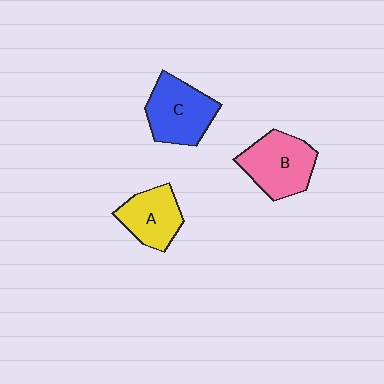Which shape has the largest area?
Shape B (pink).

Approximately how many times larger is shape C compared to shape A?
Approximately 1.3 times.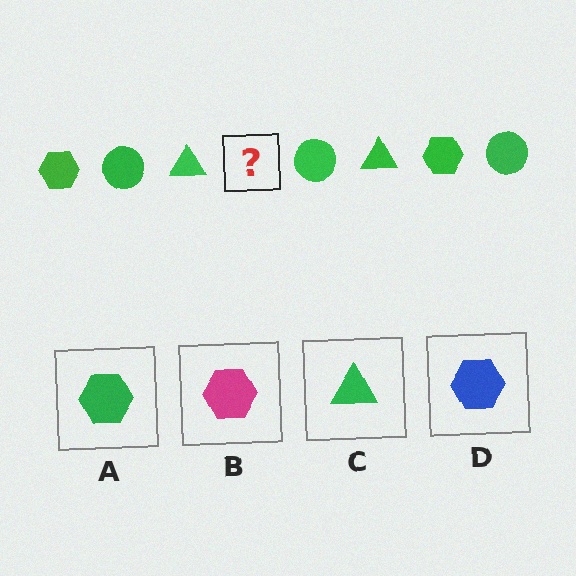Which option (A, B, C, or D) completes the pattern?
A.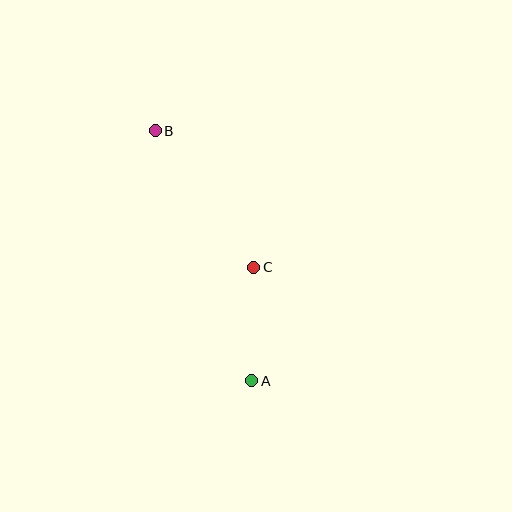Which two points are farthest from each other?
Points A and B are farthest from each other.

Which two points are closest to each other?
Points A and C are closest to each other.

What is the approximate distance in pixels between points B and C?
The distance between B and C is approximately 168 pixels.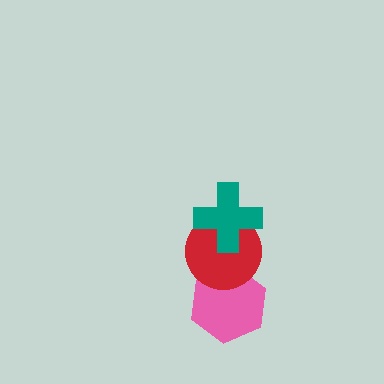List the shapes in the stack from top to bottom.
From top to bottom: the teal cross, the red circle, the pink hexagon.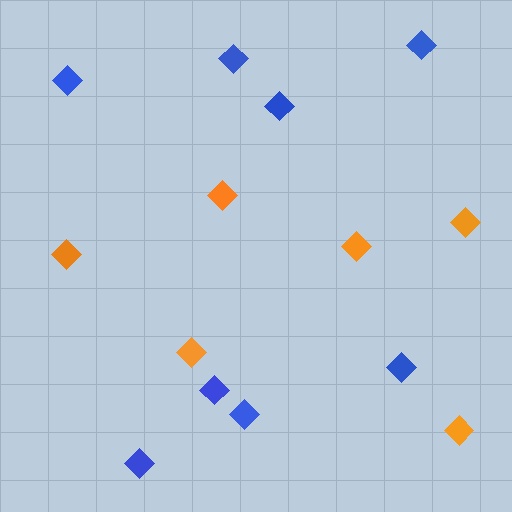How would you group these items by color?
There are 2 groups: one group of blue diamonds (8) and one group of orange diamonds (6).